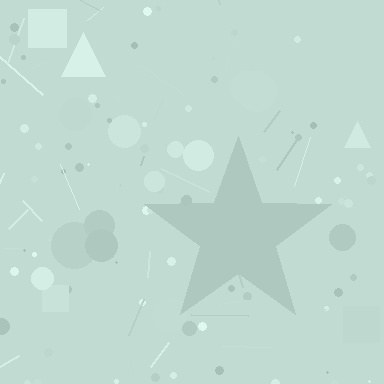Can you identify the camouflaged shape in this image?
The camouflaged shape is a star.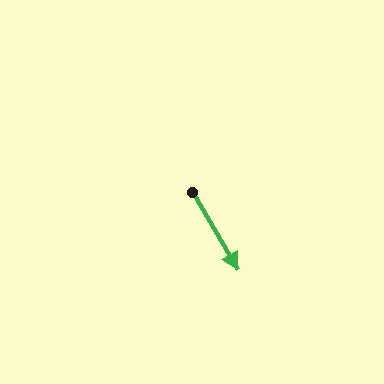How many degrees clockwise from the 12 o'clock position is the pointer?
Approximately 149 degrees.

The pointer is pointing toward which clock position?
Roughly 5 o'clock.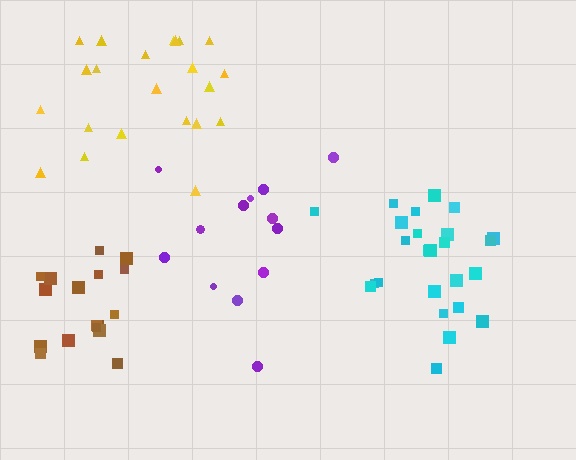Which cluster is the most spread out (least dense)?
Purple.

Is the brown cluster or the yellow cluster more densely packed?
Brown.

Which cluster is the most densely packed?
Cyan.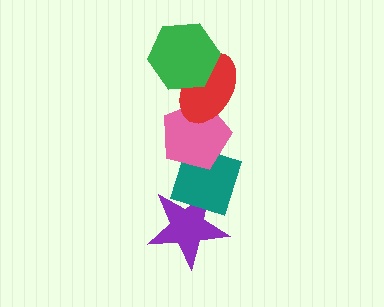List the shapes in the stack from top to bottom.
From top to bottom: the green hexagon, the red ellipse, the pink pentagon, the teal diamond, the purple star.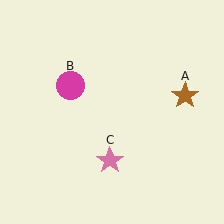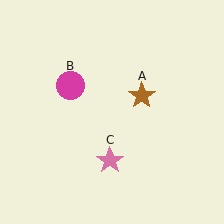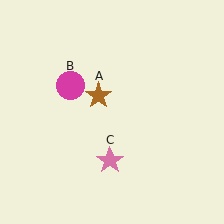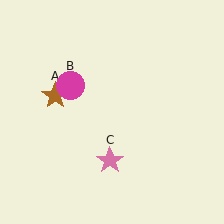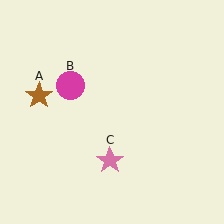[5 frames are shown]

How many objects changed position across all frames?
1 object changed position: brown star (object A).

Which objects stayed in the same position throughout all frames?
Magenta circle (object B) and pink star (object C) remained stationary.